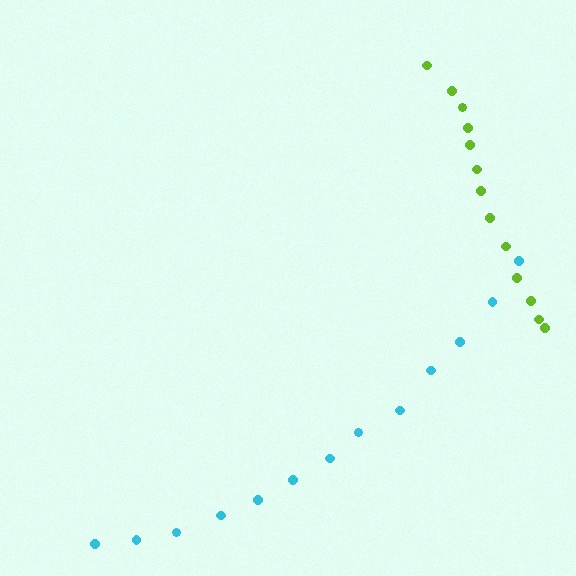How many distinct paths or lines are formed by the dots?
There are 2 distinct paths.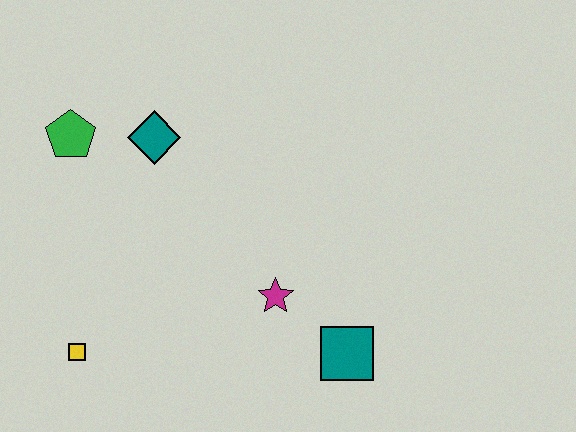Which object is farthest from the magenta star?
The green pentagon is farthest from the magenta star.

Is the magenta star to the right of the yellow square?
Yes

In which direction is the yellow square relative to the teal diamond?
The yellow square is below the teal diamond.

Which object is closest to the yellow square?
The magenta star is closest to the yellow square.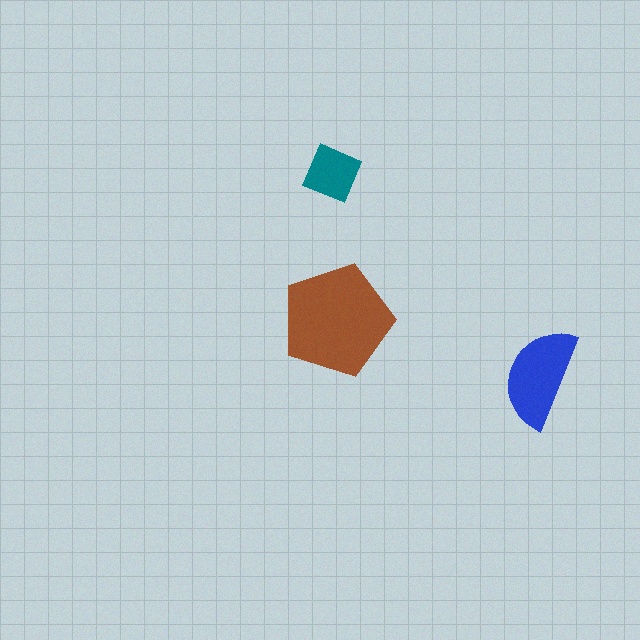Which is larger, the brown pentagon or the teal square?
The brown pentagon.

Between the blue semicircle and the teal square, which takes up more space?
The blue semicircle.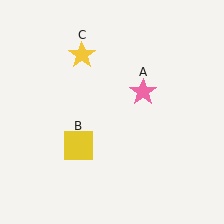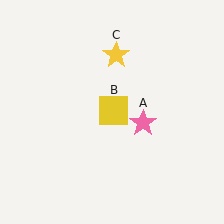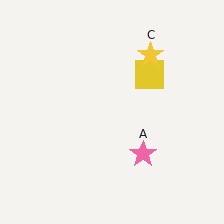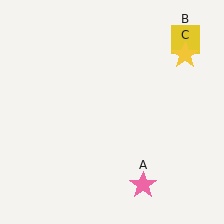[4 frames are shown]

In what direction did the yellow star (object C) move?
The yellow star (object C) moved right.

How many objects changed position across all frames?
3 objects changed position: pink star (object A), yellow square (object B), yellow star (object C).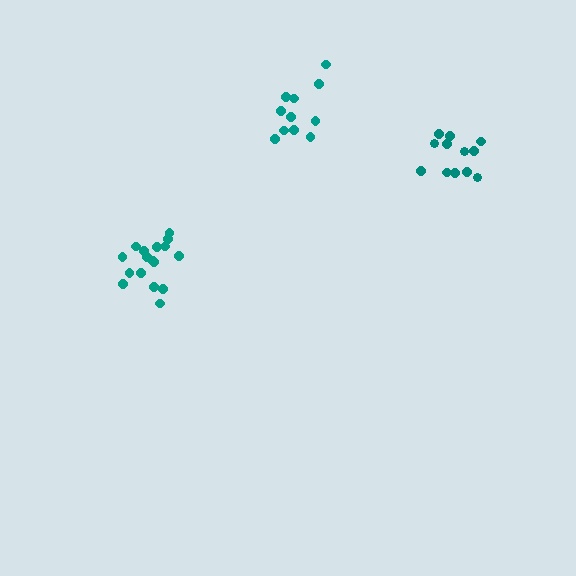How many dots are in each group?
Group 1: 17 dots, Group 2: 12 dots, Group 3: 11 dots (40 total).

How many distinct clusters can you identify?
There are 3 distinct clusters.